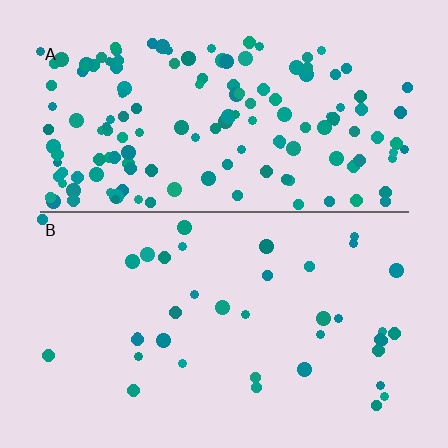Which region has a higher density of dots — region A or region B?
A (the top).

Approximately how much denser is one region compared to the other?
Approximately 3.8× — region A over region B.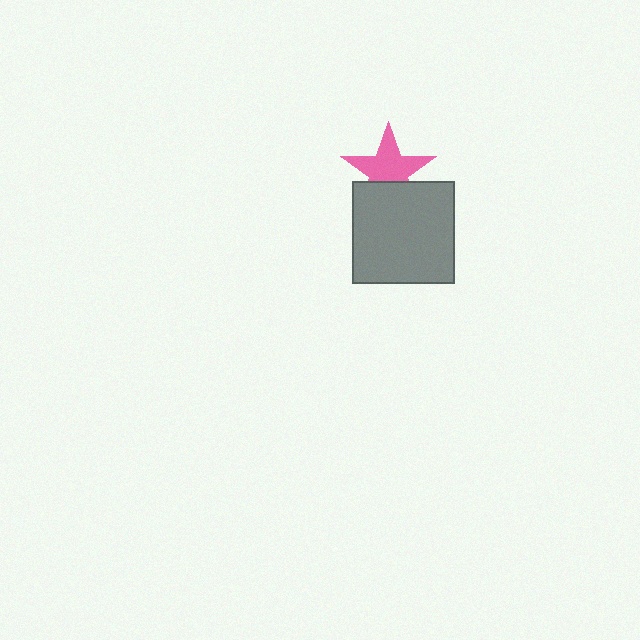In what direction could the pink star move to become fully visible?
The pink star could move up. That would shift it out from behind the gray square entirely.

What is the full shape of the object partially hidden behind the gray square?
The partially hidden object is a pink star.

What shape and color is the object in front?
The object in front is a gray square.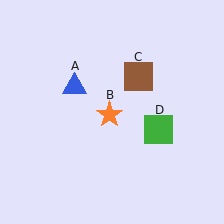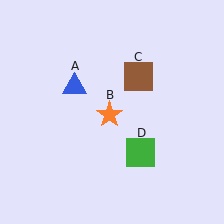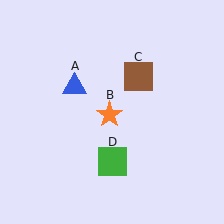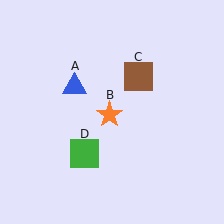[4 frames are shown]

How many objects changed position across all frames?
1 object changed position: green square (object D).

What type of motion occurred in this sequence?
The green square (object D) rotated clockwise around the center of the scene.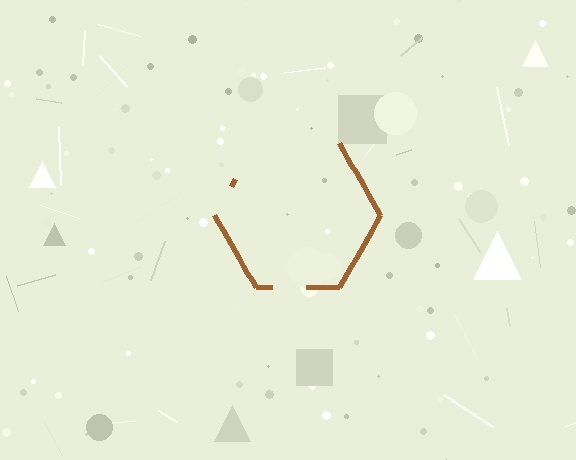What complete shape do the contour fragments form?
The contour fragments form a hexagon.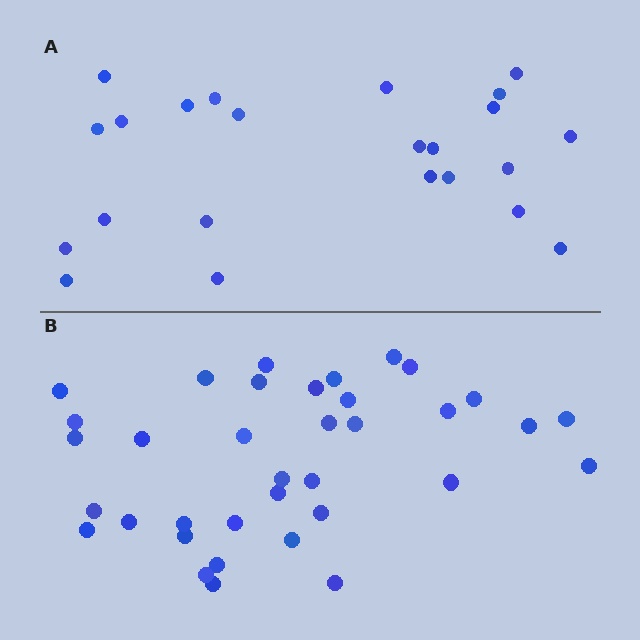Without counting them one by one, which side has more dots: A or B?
Region B (the bottom region) has more dots.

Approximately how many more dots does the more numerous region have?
Region B has approximately 15 more dots than region A.